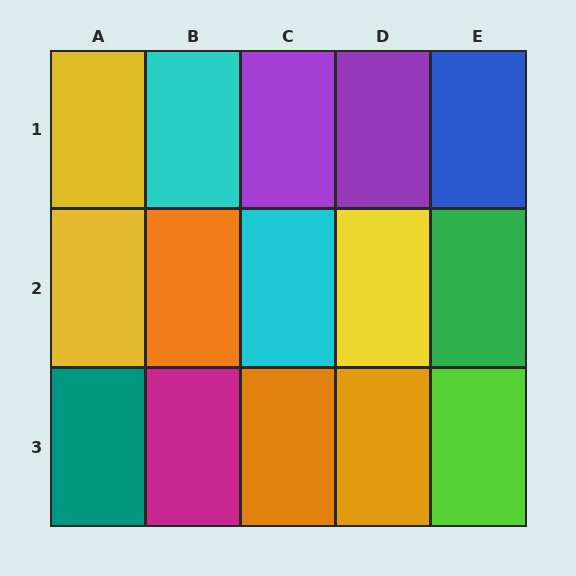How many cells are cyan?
2 cells are cyan.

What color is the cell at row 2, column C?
Cyan.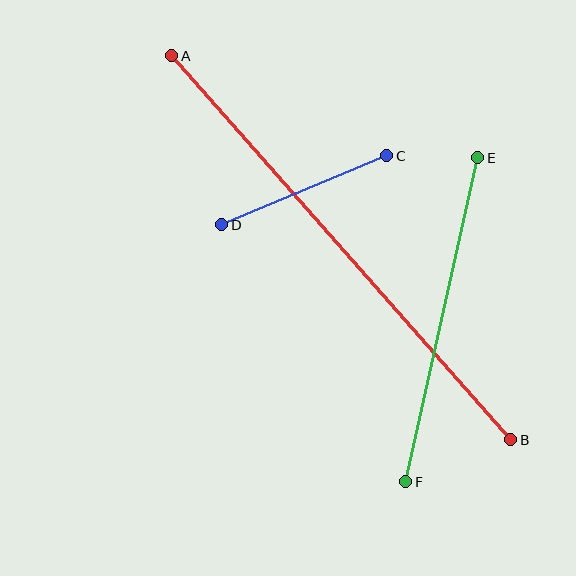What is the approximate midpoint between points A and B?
The midpoint is at approximately (341, 248) pixels.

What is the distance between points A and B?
The distance is approximately 512 pixels.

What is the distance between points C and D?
The distance is approximately 179 pixels.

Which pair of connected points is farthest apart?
Points A and B are farthest apart.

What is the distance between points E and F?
The distance is approximately 332 pixels.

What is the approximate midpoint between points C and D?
The midpoint is at approximately (304, 190) pixels.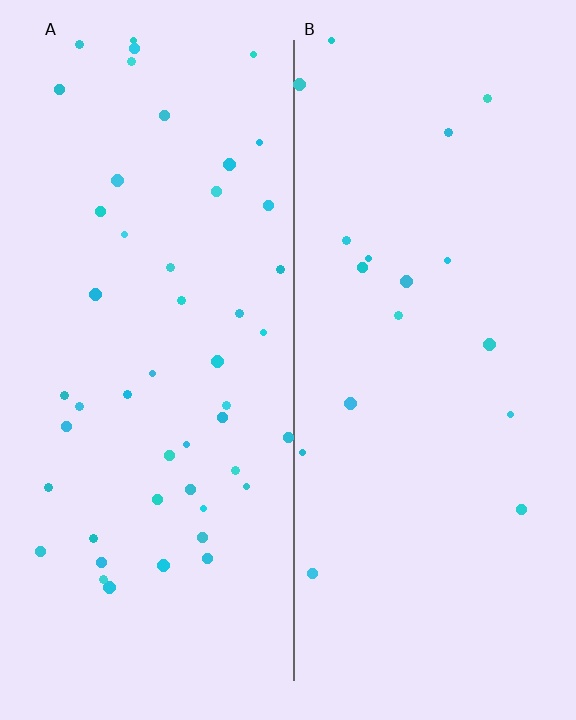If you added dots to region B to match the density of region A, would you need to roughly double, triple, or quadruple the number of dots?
Approximately triple.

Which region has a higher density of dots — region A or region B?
A (the left).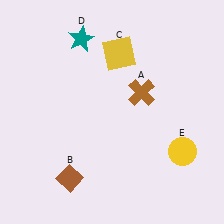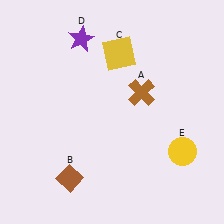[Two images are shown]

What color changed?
The star (D) changed from teal in Image 1 to purple in Image 2.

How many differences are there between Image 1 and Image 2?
There is 1 difference between the two images.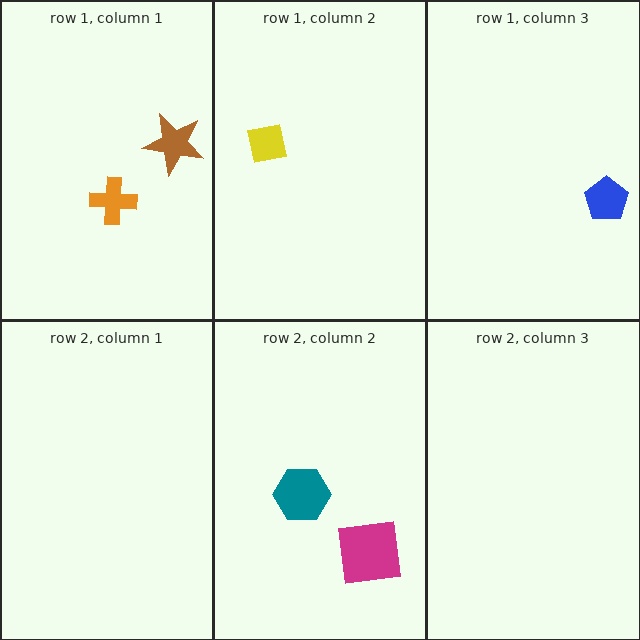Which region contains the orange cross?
The row 1, column 1 region.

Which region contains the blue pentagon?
The row 1, column 3 region.